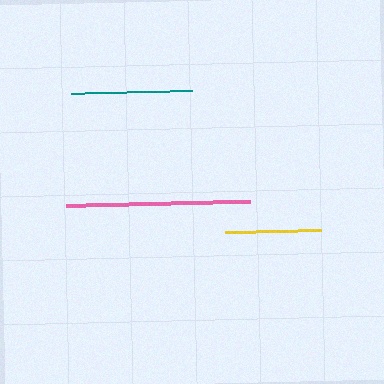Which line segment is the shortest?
The yellow line is the shortest at approximately 96 pixels.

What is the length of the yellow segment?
The yellow segment is approximately 96 pixels long.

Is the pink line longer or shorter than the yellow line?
The pink line is longer than the yellow line.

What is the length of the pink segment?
The pink segment is approximately 184 pixels long.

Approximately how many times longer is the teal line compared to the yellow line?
The teal line is approximately 1.3 times the length of the yellow line.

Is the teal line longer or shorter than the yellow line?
The teal line is longer than the yellow line.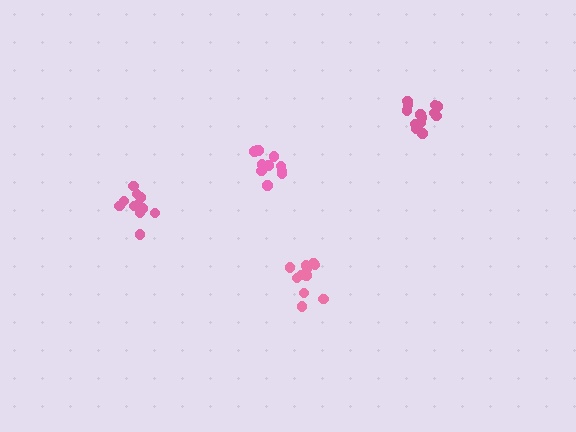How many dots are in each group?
Group 1: 11 dots, Group 2: 11 dots, Group 3: 13 dots, Group 4: 11 dots (46 total).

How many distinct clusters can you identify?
There are 4 distinct clusters.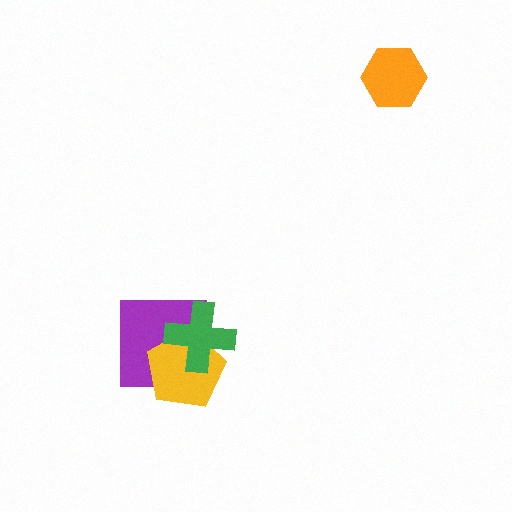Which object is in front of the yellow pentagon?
The green cross is in front of the yellow pentagon.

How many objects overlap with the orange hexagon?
0 objects overlap with the orange hexagon.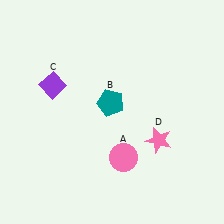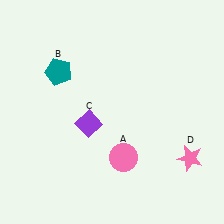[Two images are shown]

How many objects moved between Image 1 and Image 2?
3 objects moved between the two images.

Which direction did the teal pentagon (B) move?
The teal pentagon (B) moved left.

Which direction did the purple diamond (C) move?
The purple diamond (C) moved down.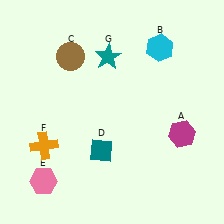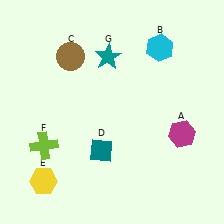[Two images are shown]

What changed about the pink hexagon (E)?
In Image 1, E is pink. In Image 2, it changed to yellow.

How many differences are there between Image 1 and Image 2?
There are 2 differences between the two images.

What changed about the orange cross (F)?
In Image 1, F is orange. In Image 2, it changed to lime.